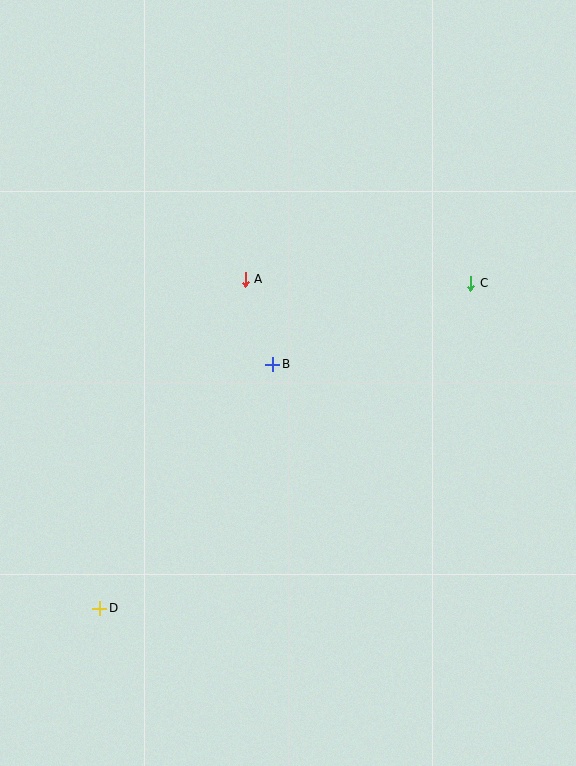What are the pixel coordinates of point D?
Point D is at (100, 608).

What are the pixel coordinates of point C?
Point C is at (471, 283).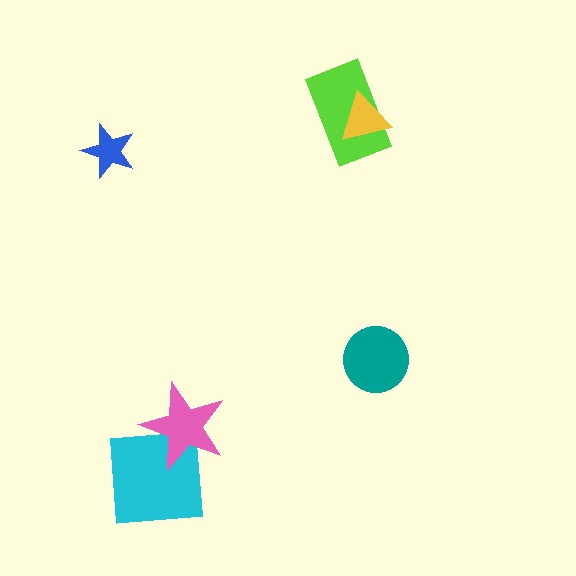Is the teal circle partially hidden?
No, no other shape covers it.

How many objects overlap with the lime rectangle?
1 object overlaps with the lime rectangle.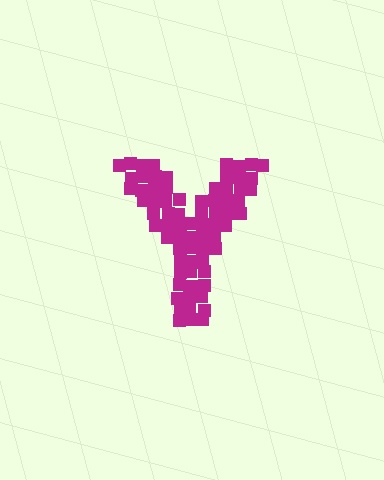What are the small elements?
The small elements are squares.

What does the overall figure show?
The overall figure shows the letter Y.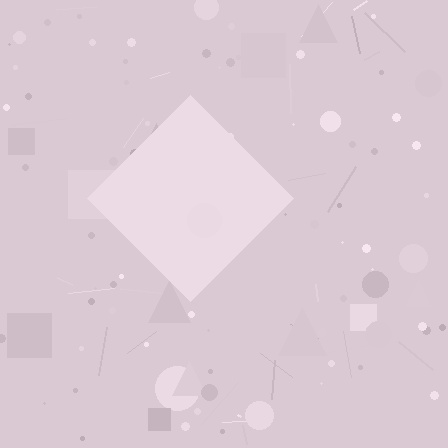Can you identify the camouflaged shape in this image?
The camouflaged shape is a diamond.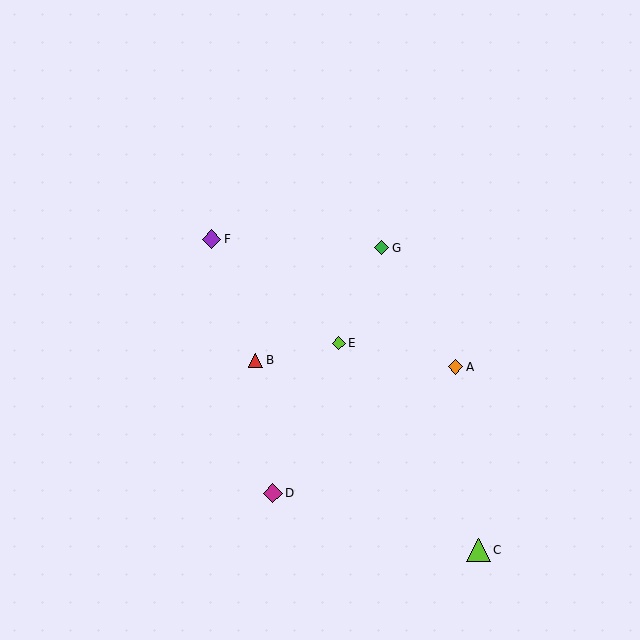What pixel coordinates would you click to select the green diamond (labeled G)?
Click at (382, 248) to select the green diamond G.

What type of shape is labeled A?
Shape A is an orange diamond.